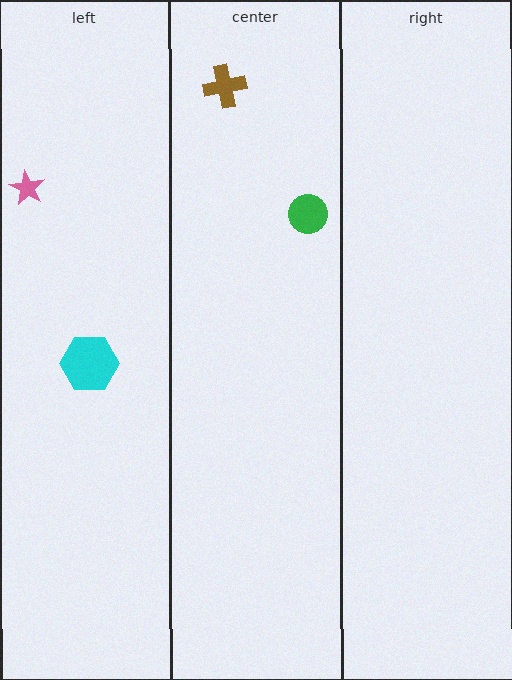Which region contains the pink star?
The left region.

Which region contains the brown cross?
The center region.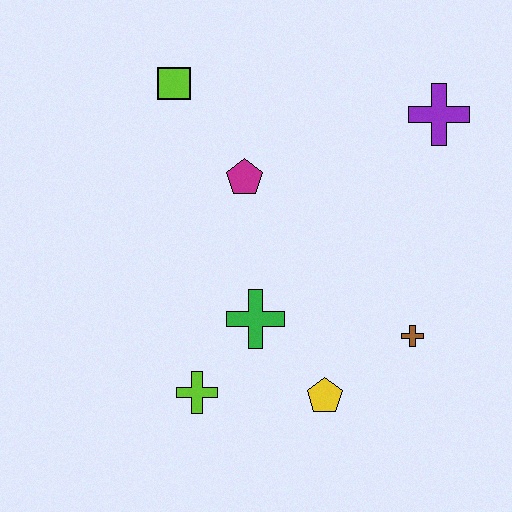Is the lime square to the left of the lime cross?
Yes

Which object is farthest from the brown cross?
The lime square is farthest from the brown cross.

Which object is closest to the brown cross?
The yellow pentagon is closest to the brown cross.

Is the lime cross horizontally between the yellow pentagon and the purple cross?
No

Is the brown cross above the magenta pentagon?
No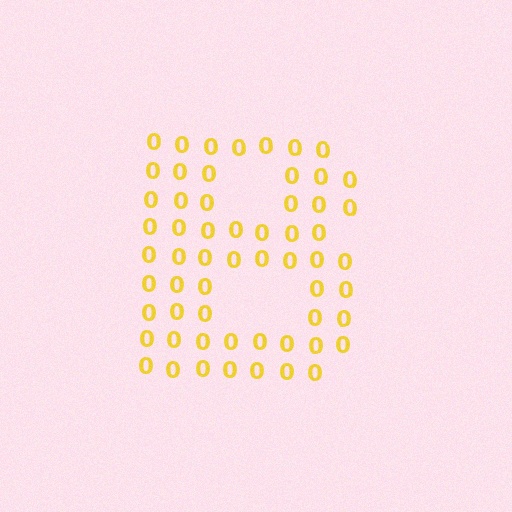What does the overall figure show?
The overall figure shows the letter B.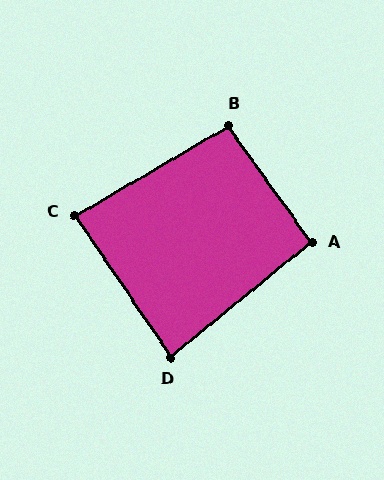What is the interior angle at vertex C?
Approximately 86 degrees (approximately right).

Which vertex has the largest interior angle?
B, at approximately 95 degrees.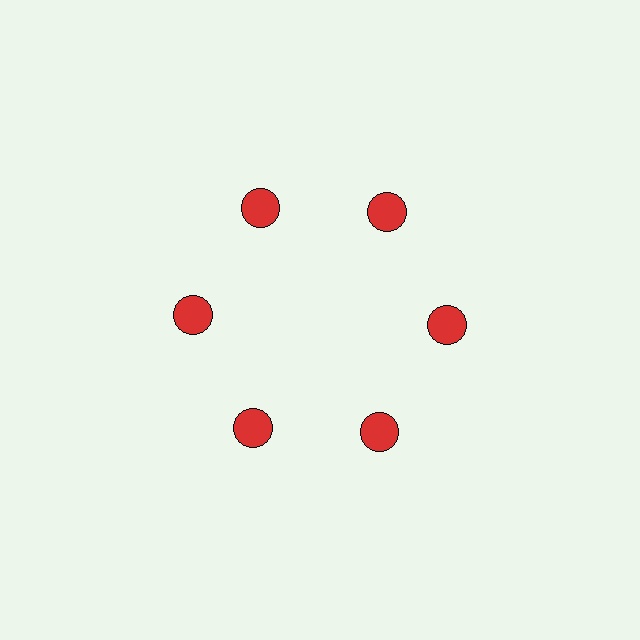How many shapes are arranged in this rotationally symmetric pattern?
There are 6 shapes, arranged in 6 groups of 1.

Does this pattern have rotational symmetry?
Yes, this pattern has 6-fold rotational symmetry. It looks the same after rotating 60 degrees around the center.